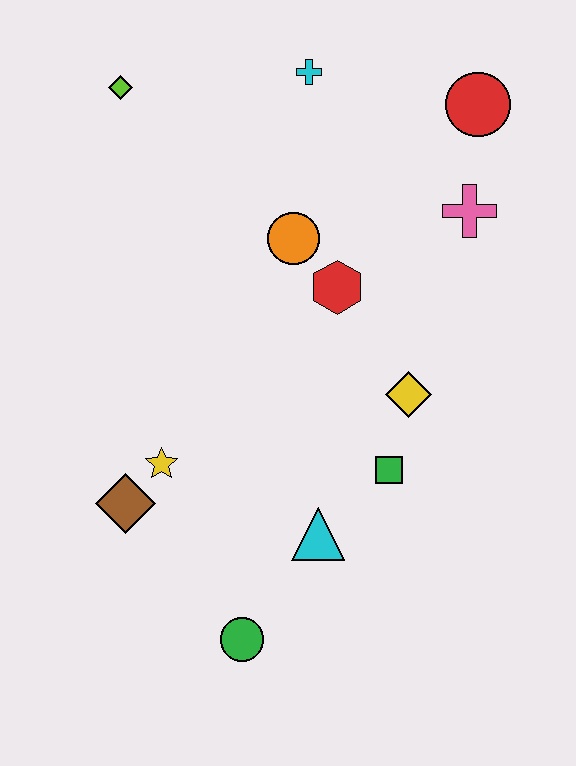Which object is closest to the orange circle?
The red hexagon is closest to the orange circle.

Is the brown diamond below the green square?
Yes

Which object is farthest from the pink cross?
The green circle is farthest from the pink cross.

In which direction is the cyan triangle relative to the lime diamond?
The cyan triangle is below the lime diamond.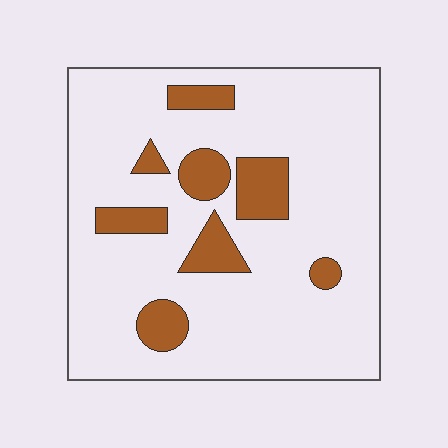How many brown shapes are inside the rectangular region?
8.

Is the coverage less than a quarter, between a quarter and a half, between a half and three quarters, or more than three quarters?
Less than a quarter.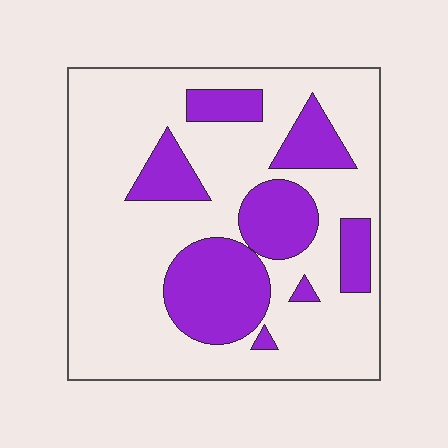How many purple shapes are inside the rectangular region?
8.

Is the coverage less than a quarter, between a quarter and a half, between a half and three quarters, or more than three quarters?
Between a quarter and a half.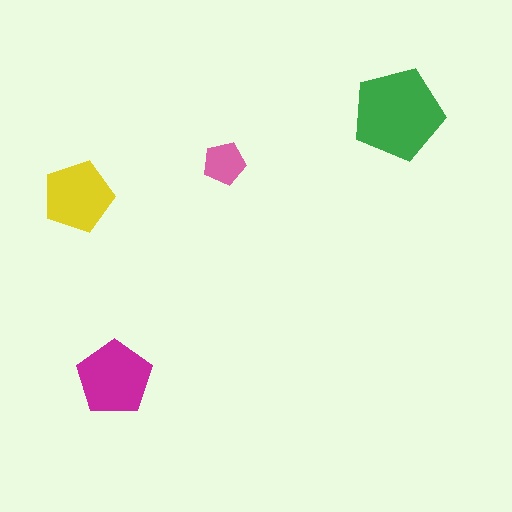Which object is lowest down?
The magenta pentagon is bottommost.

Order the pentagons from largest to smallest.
the green one, the magenta one, the yellow one, the pink one.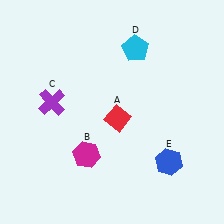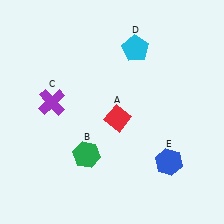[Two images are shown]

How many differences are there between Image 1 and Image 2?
There is 1 difference between the two images.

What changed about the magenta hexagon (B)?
In Image 1, B is magenta. In Image 2, it changed to green.